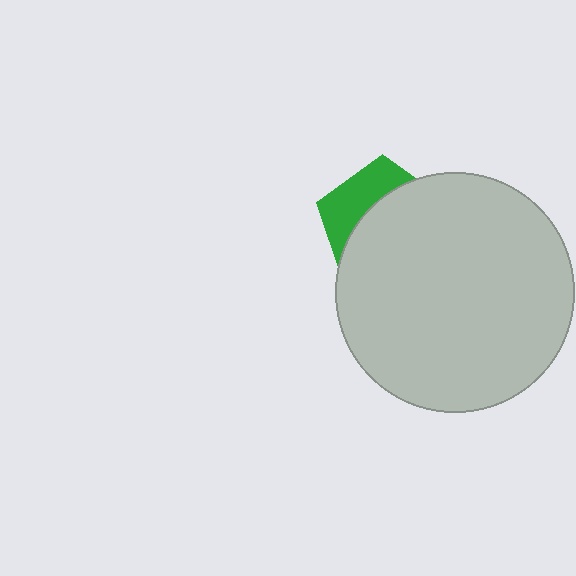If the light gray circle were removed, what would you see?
You would see the complete green pentagon.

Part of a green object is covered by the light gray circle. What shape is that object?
It is a pentagon.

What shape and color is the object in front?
The object in front is a light gray circle.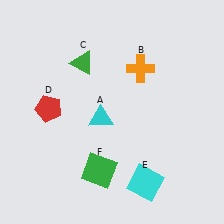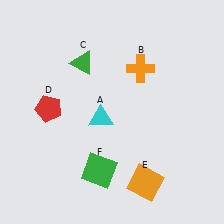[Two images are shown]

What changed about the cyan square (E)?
In Image 1, E is cyan. In Image 2, it changed to orange.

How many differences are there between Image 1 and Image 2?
There is 1 difference between the two images.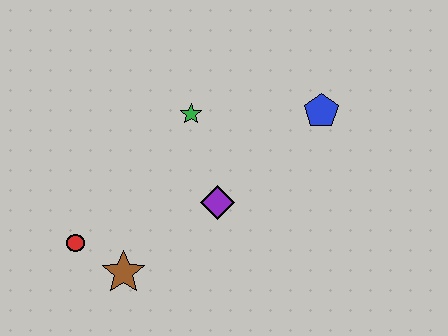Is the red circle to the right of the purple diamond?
No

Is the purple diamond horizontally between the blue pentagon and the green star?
Yes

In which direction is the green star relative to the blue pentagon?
The green star is to the left of the blue pentagon.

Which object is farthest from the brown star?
The blue pentagon is farthest from the brown star.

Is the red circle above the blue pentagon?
No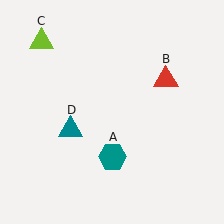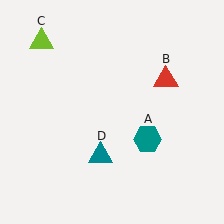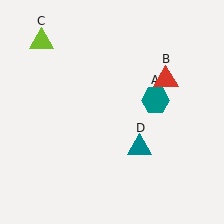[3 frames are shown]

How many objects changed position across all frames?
2 objects changed position: teal hexagon (object A), teal triangle (object D).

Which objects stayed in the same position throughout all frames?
Red triangle (object B) and lime triangle (object C) remained stationary.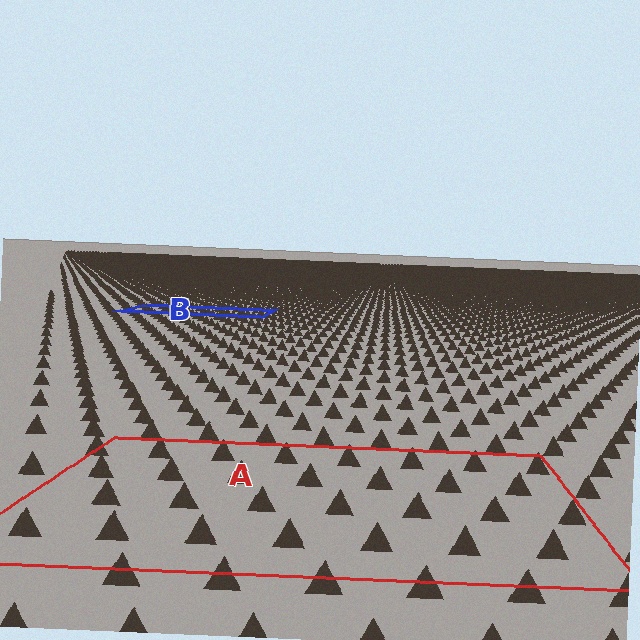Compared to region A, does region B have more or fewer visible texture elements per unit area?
Region B has more texture elements per unit area — they are packed more densely because it is farther away.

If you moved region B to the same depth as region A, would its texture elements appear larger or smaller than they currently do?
They would appear larger. At a closer depth, the same texture elements are projected at a bigger on-screen size.